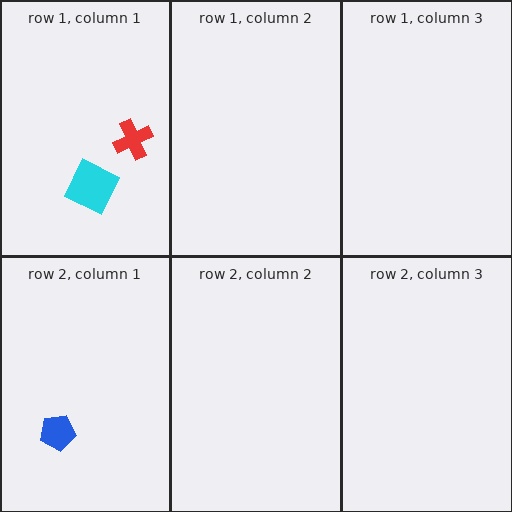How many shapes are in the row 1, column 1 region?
2.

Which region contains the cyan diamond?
The row 1, column 1 region.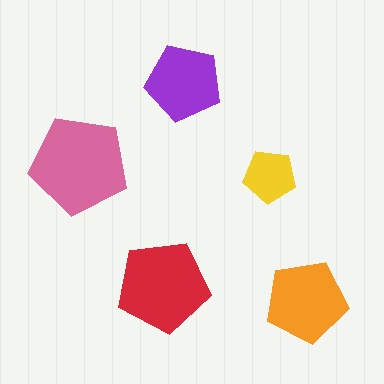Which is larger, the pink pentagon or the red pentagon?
The pink one.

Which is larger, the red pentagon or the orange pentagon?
The red one.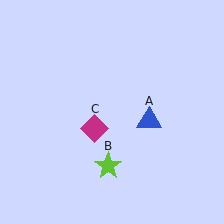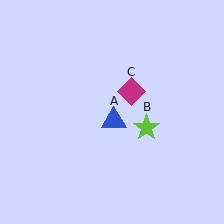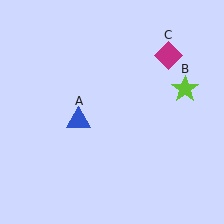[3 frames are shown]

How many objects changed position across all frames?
3 objects changed position: blue triangle (object A), lime star (object B), magenta diamond (object C).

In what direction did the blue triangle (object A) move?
The blue triangle (object A) moved left.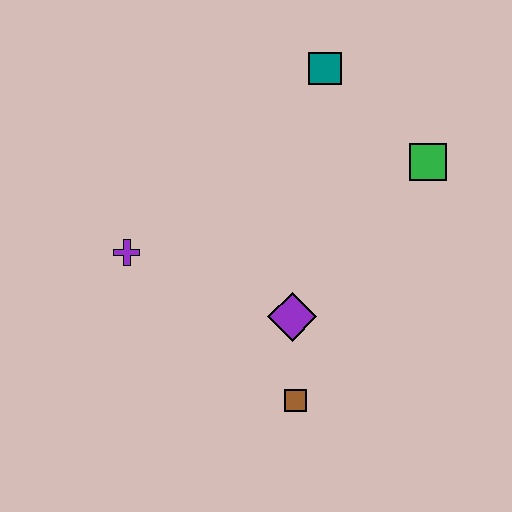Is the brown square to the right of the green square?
No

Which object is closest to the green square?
The teal square is closest to the green square.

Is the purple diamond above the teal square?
No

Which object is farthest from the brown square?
The teal square is farthest from the brown square.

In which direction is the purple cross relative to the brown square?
The purple cross is to the left of the brown square.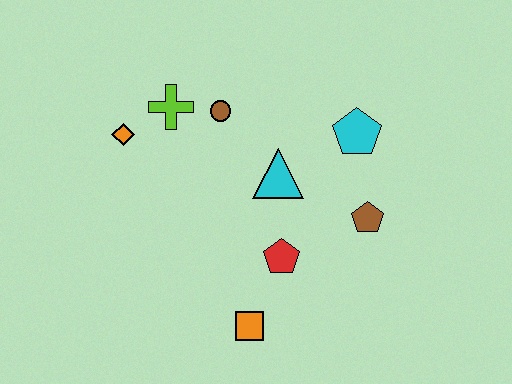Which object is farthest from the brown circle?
The orange square is farthest from the brown circle.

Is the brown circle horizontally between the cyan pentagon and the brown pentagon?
No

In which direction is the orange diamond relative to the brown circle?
The orange diamond is to the left of the brown circle.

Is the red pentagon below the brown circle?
Yes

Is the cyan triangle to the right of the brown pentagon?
No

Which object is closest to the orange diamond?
The lime cross is closest to the orange diamond.